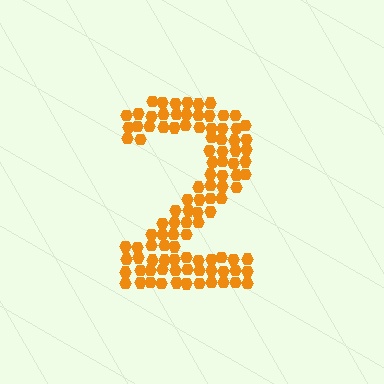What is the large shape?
The large shape is the digit 2.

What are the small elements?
The small elements are hexagons.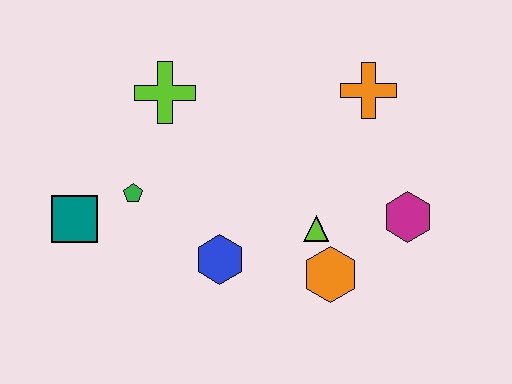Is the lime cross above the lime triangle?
Yes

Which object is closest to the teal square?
The green pentagon is closest to the teal square.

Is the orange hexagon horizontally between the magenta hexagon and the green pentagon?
Yes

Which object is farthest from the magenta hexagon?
The teal square is farthest from the magenta hexagon.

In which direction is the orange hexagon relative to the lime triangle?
The orange hexagon is below the lime triangle.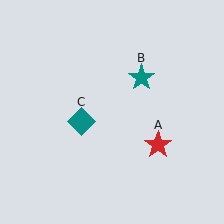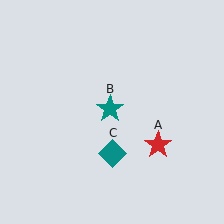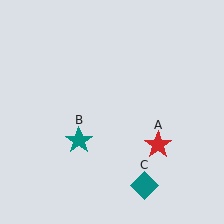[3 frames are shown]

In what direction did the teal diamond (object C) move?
The teal diamond (object C) moved down and to the right.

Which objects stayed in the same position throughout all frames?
Red star (object A) remained stationary.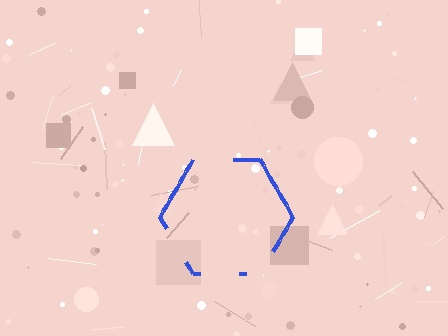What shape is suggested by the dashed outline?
The dashed outline suggests a hexagon.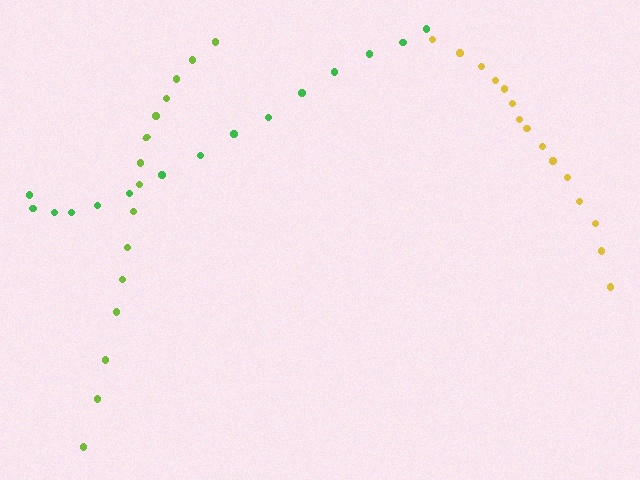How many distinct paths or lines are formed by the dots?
There are 3 distinct paths.